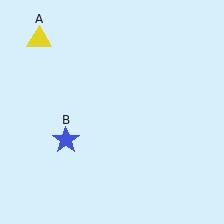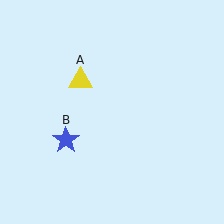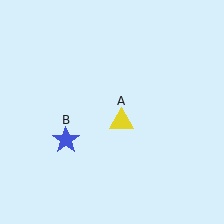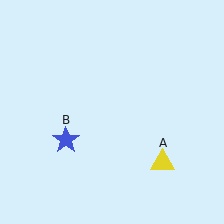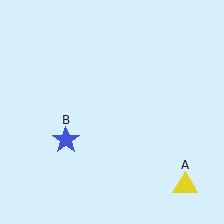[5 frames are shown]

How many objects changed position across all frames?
1 object changed position: yellow triangle (object A).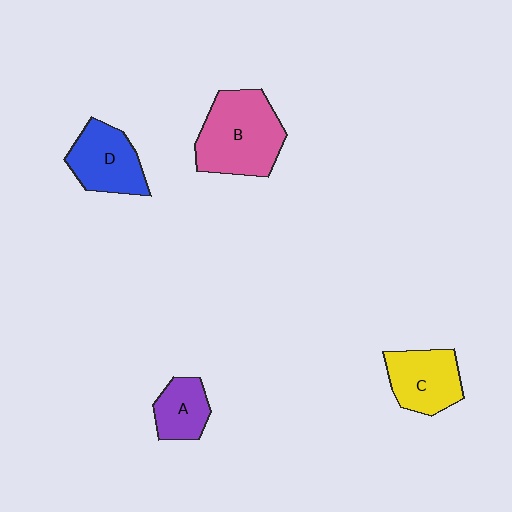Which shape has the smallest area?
Shape A (purple).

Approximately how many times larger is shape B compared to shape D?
Approximately 1.4 times.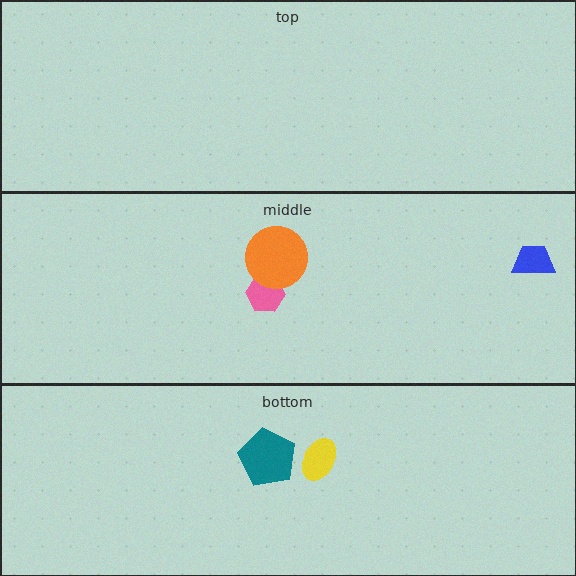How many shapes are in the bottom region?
2.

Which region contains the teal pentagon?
The bottom region.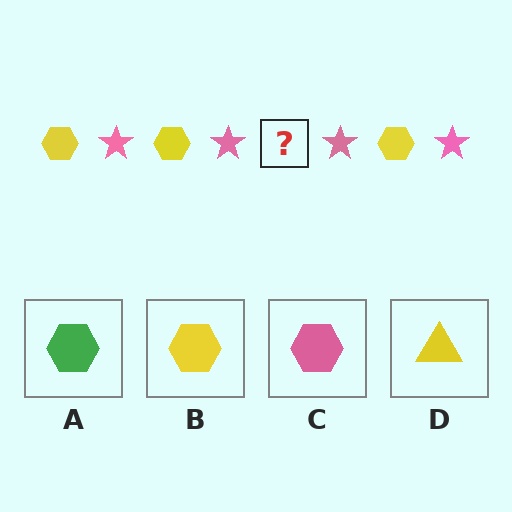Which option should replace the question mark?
Option B.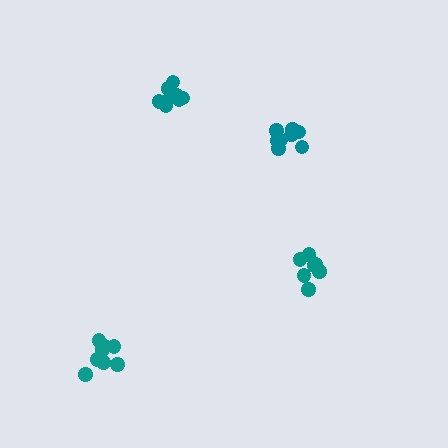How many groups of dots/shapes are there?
There are 4 groups.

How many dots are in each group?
Group 1: 8 dots, Group 2: 7 dots, Group 3: 8 dots, Group 4: 9 dots (32 total).